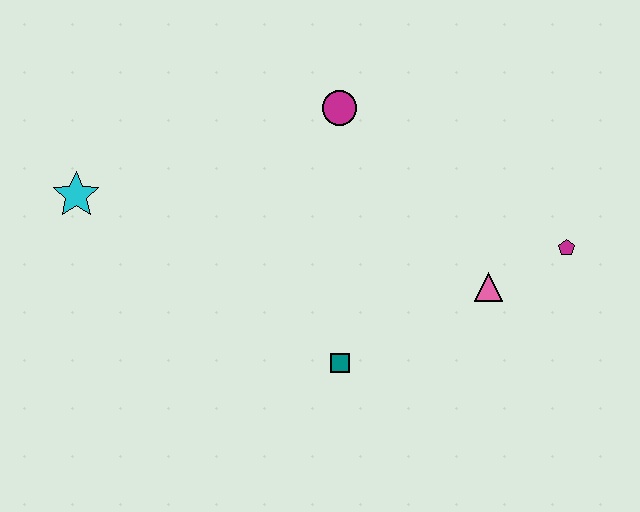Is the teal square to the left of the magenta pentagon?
Yes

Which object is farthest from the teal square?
The cyan star is farthest from the teal square.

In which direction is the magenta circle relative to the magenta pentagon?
The magenta circle is to the left of the magenta pentagon.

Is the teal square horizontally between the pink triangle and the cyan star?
Yes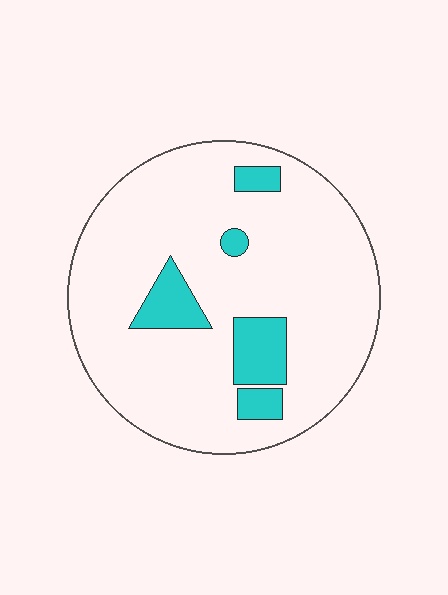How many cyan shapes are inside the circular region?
5.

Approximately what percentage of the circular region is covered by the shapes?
Approximately 15%.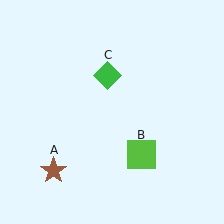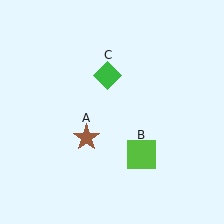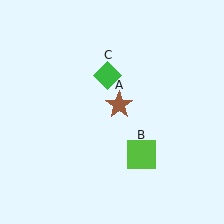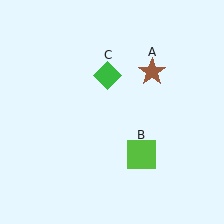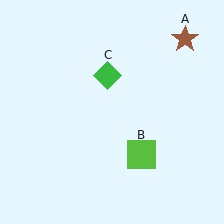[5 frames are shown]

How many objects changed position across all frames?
1 object changed position: brown star (object A).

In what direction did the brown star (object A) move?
The brown star (object A) moved up and to the right.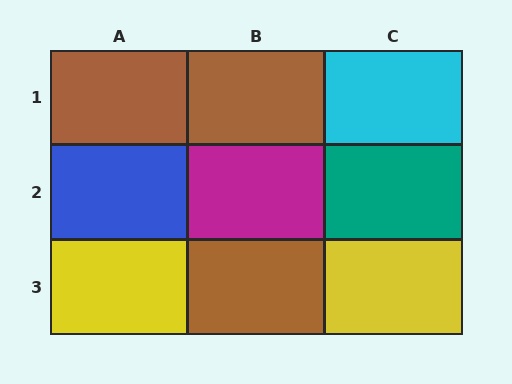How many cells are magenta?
1 cell is magenta.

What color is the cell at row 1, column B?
Brown.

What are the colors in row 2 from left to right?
Blue, magenta, teal.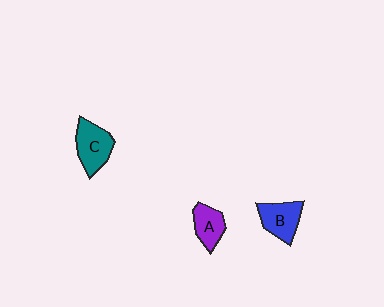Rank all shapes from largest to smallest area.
From largest to smallest: C (teal), B (blue), A (purple).